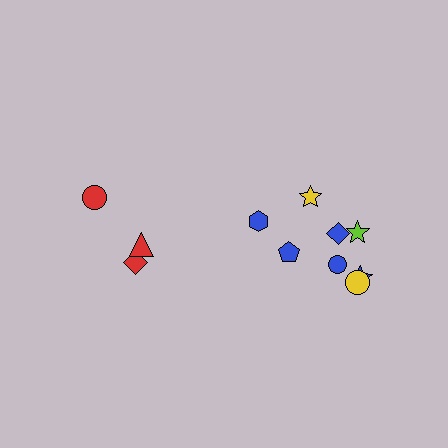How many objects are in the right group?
There are 8 objects.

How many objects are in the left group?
There are 3 objects.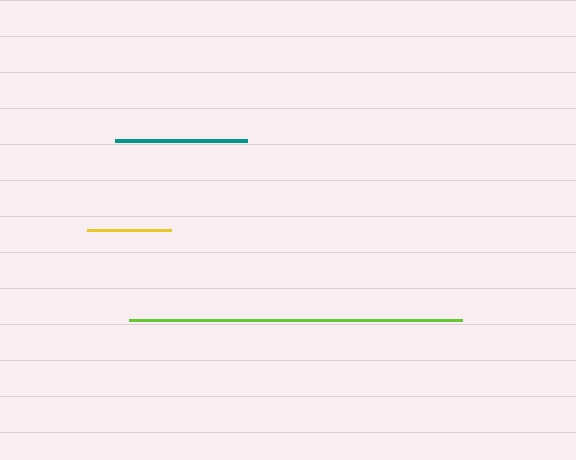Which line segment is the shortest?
The yellow line is the shortest at approximately 84 pixels.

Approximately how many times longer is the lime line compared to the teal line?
The lime line is approximately 2.5 times the length of the teal line.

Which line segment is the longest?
The lime line is the longest at approximately 333 pixels.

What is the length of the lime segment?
The lime segment is approximately 333 pixels long.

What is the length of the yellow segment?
The yellow segment is approximately 84 pixels long.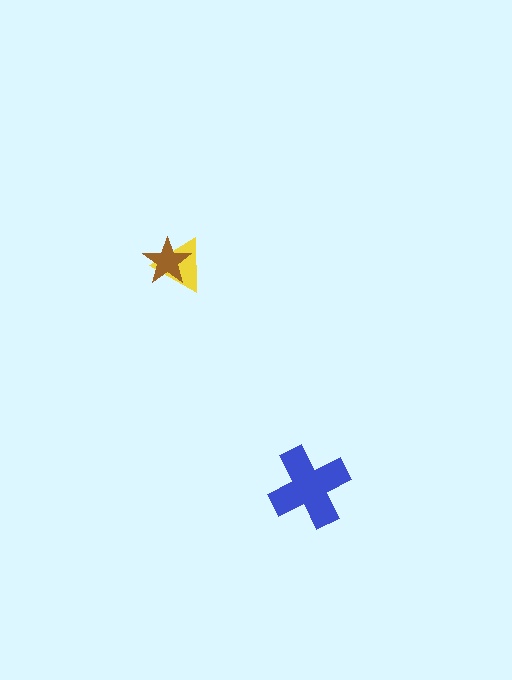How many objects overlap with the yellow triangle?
1 object overlaps with the yellow triangle.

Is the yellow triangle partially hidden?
Yes, it is partially covered by another shape.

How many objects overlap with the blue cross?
0 objects overlap with the blue cross.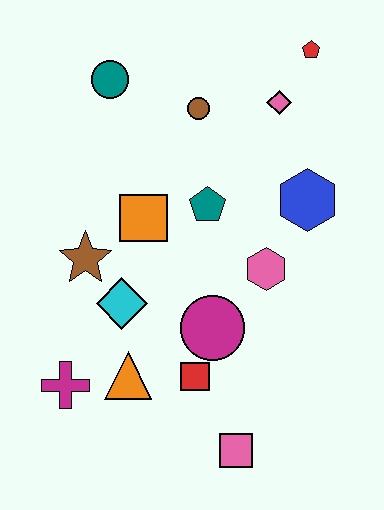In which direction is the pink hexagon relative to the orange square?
The pink hexagon is to the right of the orange square.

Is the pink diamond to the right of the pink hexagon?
Yes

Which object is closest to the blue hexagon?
The pink hexagon is closest to the blue hexagon.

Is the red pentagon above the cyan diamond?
Yes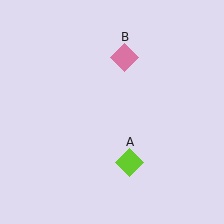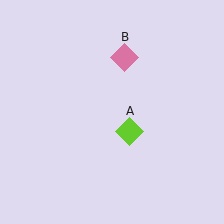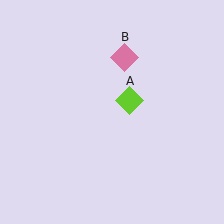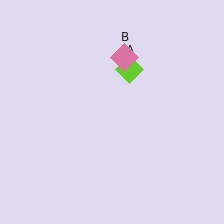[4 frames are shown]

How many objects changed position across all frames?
1 object changed position: lime diamond (object A).